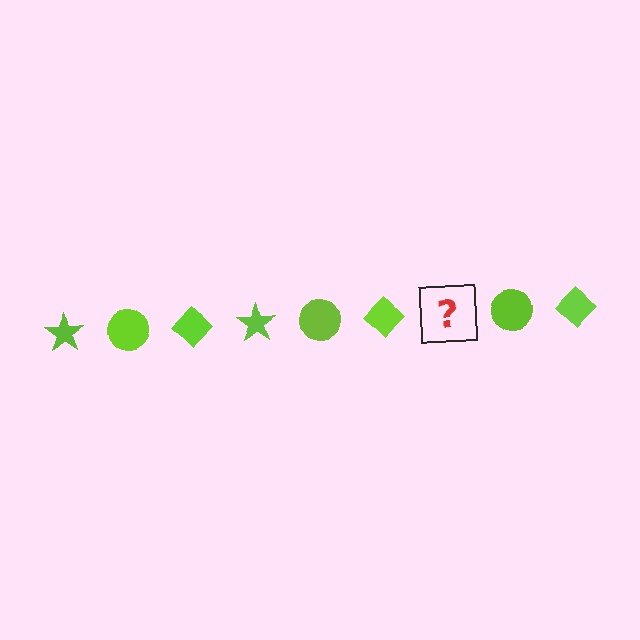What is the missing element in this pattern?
The missing element is a lime star.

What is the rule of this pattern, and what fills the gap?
The rule is that the pattern cycles through star, circle, diamond shapes in lime. The gap should be filled with a lime star.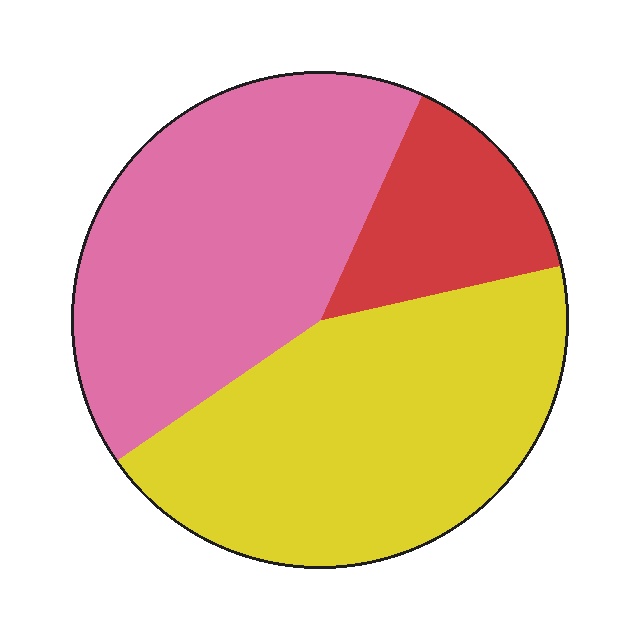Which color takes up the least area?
Red, at roughly 15%.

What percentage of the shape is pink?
Pink takes up between a third and a half of the shape.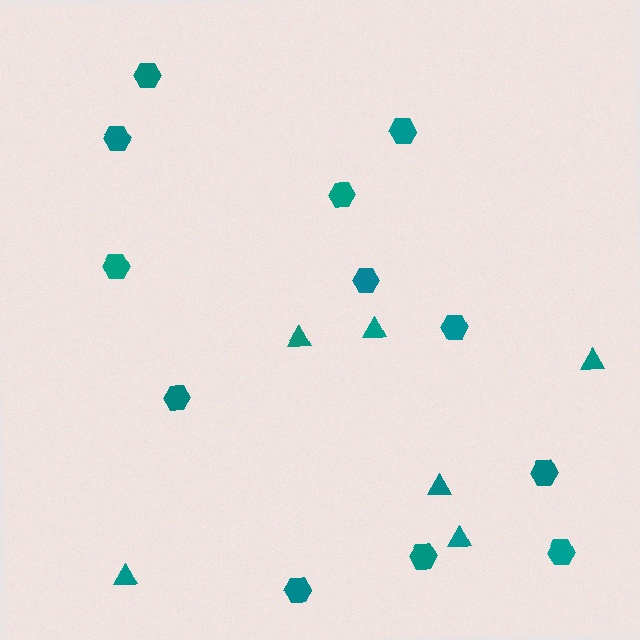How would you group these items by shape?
There are 2 groups: one group of hexagons (12) and one group of triangles (6).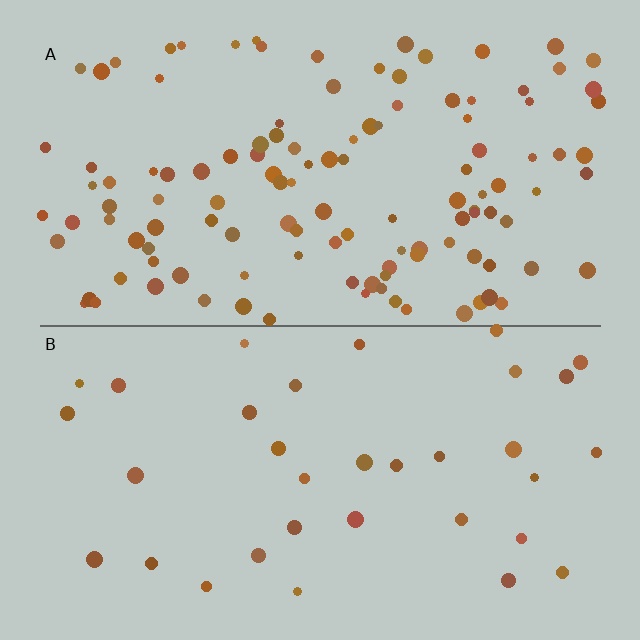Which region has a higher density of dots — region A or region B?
A (the top).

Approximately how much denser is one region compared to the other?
Approximately 3.6× — region A over region B.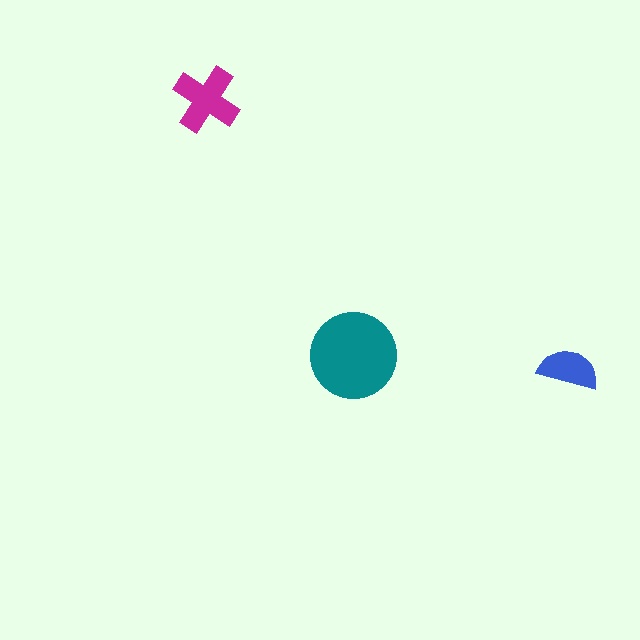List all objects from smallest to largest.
The blue semicircle, the magenta cross, the teal circle.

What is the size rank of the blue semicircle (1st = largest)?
3rd.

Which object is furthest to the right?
The blue semicircle is rightmost.